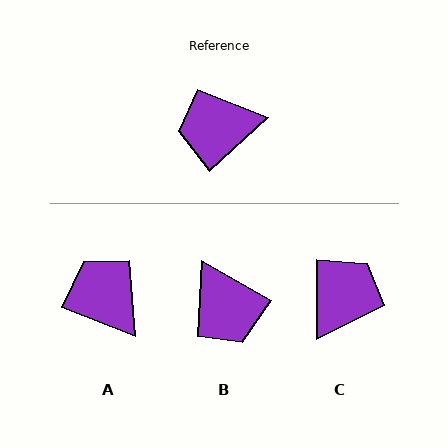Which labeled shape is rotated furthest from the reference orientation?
C, about 132 degrees away.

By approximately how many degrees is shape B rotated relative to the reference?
Approximately 108 degrees counter-clockwise.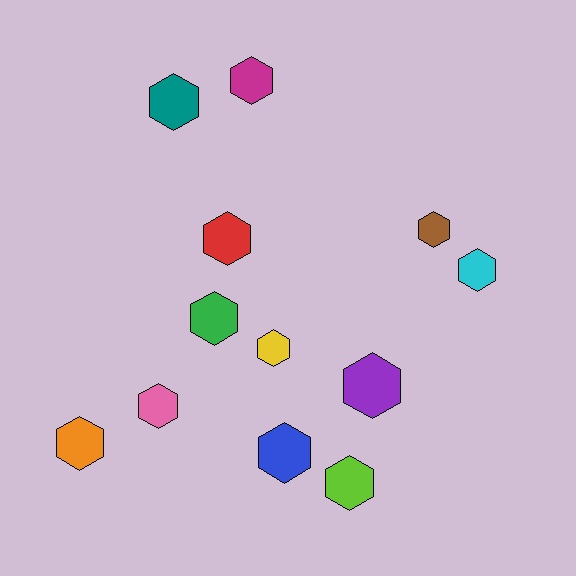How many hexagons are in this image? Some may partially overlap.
There are 12 hexagons.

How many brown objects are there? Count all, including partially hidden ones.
There is 1 brown object.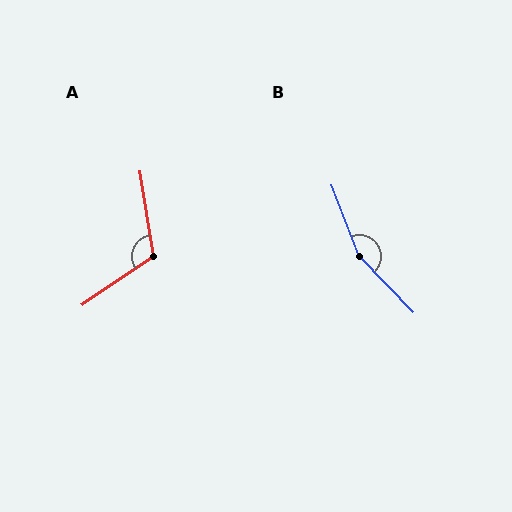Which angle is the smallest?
A, at approximately 115 degrees.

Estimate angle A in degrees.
Approximately 115 degrees.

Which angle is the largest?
B, at approximately 157 degrees.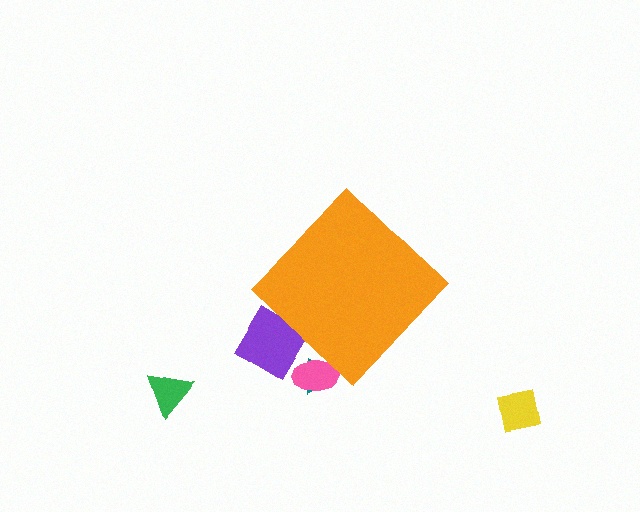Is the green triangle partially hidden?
No, the green triangle is fully visible.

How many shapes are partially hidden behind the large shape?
3 shapes are partially hidden.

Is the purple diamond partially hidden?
Yes, the purple diamond is partially hidden behind the orange diamond.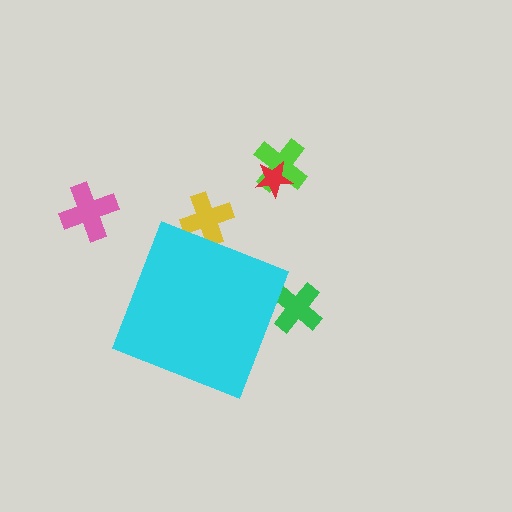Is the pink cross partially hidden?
No, the pink cross is fully visible.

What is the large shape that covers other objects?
A cyan diamond.